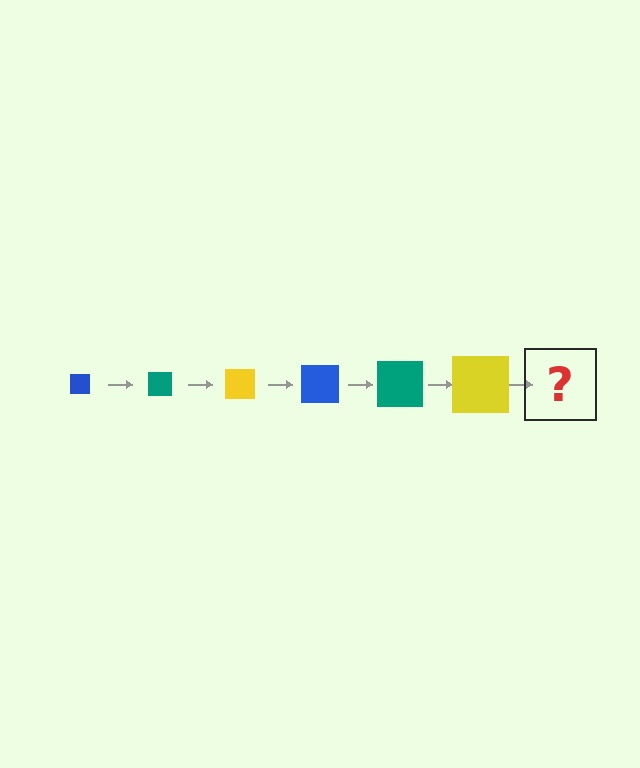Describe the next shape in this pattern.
It should be a blue square, larger than the previous one.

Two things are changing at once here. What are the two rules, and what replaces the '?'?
The two rules are that the square grows larger each step and the color cycles through blue, teal, and yellow. The '?' should be a blue square, larger than the previous one.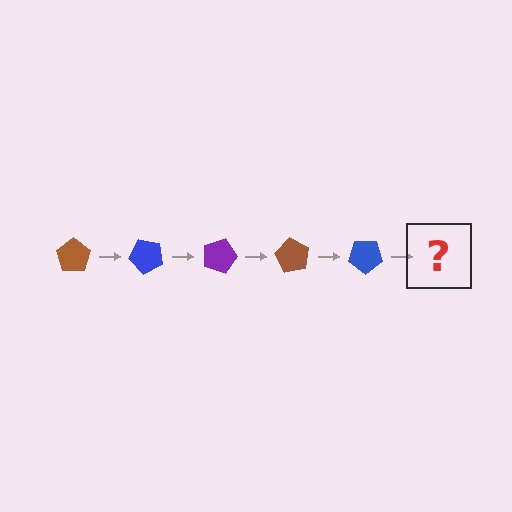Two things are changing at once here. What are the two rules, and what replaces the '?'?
The two rules are that it rotates 45 degrees each step and the color cycles through brown, blue, and purple. The '?' should be a purple pentagon, rotated 225 degrees from the start.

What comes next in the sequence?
The next element should be a purple pentagon, rotated 225 degrees from the start.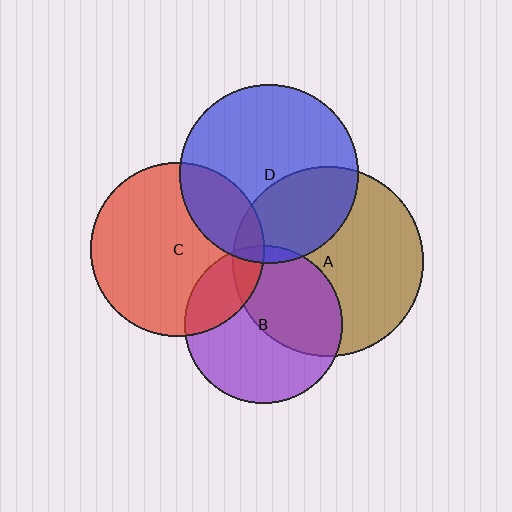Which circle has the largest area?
Circle A (brown).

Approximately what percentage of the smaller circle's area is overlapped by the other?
Approximately 20%.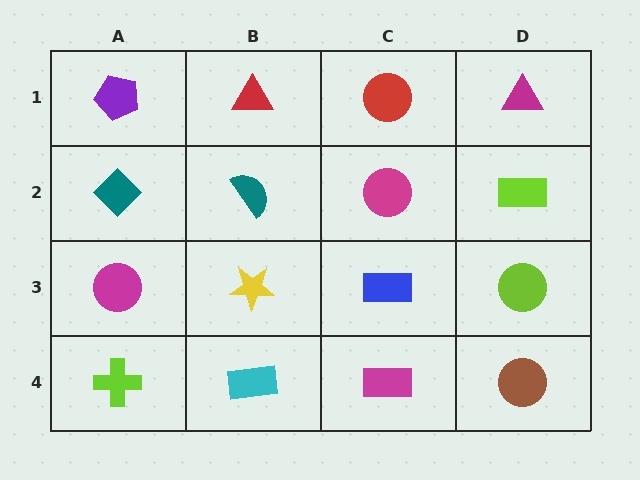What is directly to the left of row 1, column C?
A red triangle.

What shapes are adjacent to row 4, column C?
A blue rectangle (row 3, column C), a cyan rectangle (row 4, column B), a brown circle (row 4, column D).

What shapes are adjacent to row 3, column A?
A teal diamond (row 2, column A), a lime cross (row 4, column A), a yellow star (row 3, column B).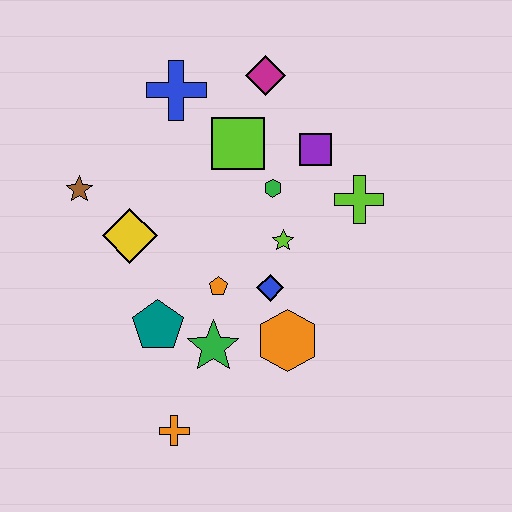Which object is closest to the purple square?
The green hexagon is closest to the purple square.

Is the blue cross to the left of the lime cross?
Yes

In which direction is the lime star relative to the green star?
The lime star is above the green star.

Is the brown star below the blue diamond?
No